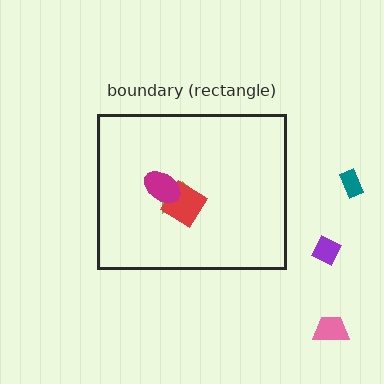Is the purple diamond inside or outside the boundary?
Outside.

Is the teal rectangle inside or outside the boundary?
Outside.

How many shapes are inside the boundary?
3 inside, 3 outside.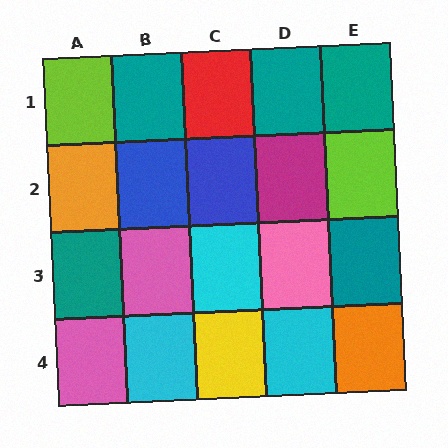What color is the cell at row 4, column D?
Cyan.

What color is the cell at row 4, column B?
Cyan.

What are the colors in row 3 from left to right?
Teal, pink, cyan, pink, teal.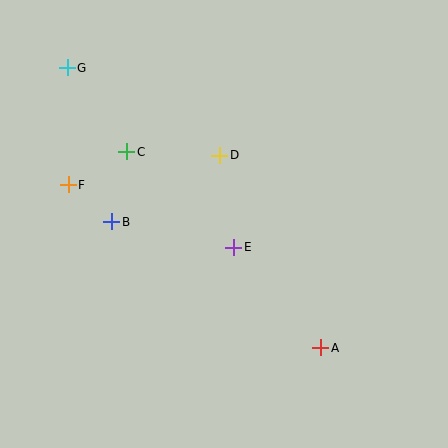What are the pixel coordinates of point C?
Point C is at (127, 152).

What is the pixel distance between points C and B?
The distance between C and B is 72 pixels.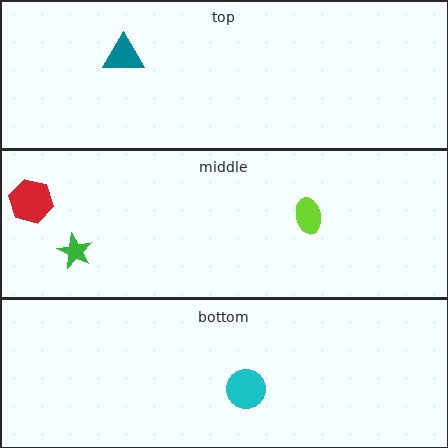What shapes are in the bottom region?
The cyan circle.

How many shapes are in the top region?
1.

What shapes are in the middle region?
The lime ellipse, the green star, the red hexagon.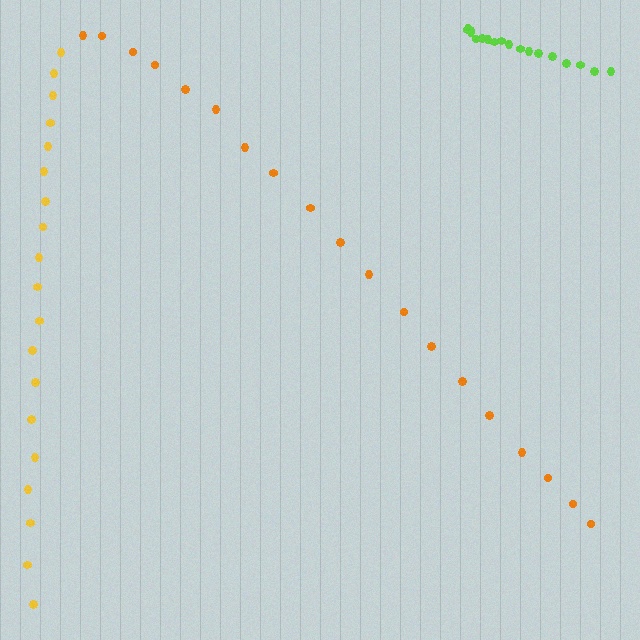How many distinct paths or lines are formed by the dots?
There are 3 distinct paths.